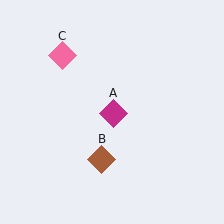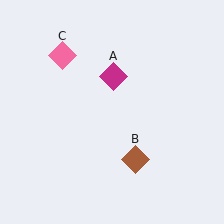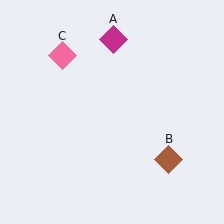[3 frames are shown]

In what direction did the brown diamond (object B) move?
The brown diamond (object B) moved right.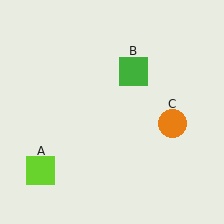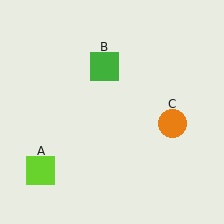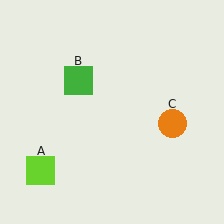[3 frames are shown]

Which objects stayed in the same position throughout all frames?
Lime square (object A) and orange circle (object C) remained stationary.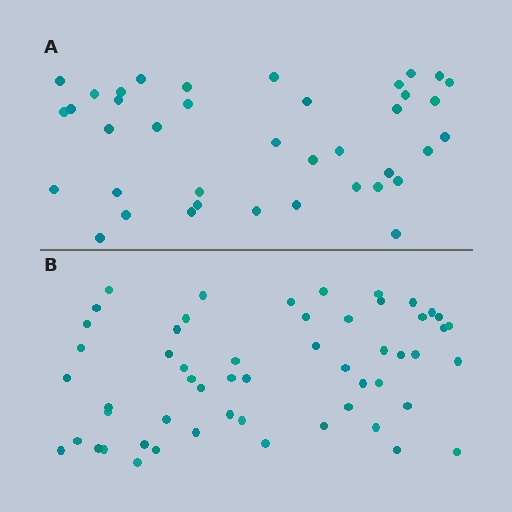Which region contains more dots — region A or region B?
Region B (the bottom region) has more dots.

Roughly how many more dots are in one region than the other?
Region B has approximately 15 more dots than region A.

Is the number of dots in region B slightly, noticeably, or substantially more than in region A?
Region B has noticeably more, but not dramatically so. The ratio is roughly 1.4 to 1.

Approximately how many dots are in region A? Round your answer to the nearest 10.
About 40 dots. (The exact count is 39, which rounds to 40.)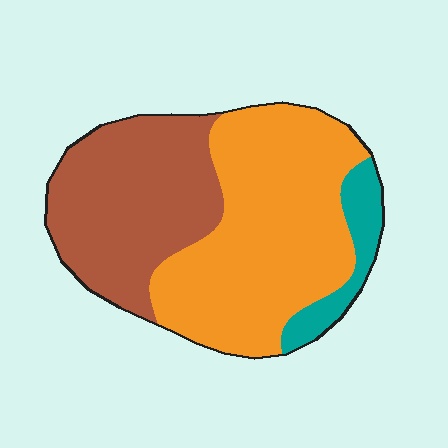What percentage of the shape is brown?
Brown covers roughly 40% of the shape.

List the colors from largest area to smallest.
From largest to smallest: orange, brown, teal.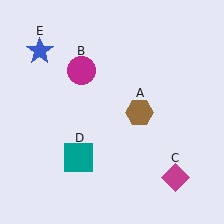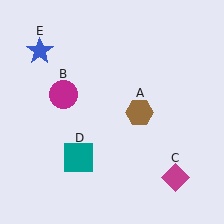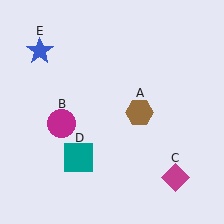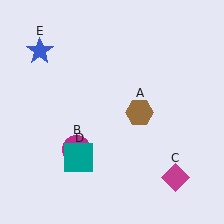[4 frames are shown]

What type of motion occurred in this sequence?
The magenta circle (object B) rotated counterclockwise around the center of the scene.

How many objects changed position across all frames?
1 object changed position: magenta circle (object B).